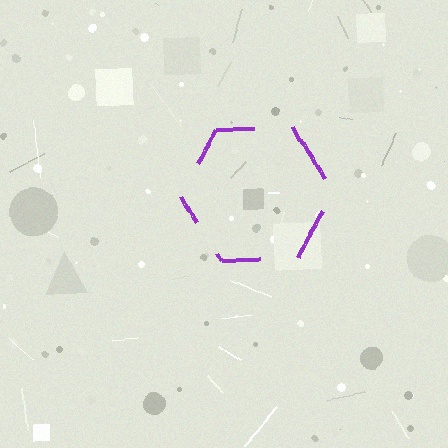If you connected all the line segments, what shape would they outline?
They would outline a hexagon.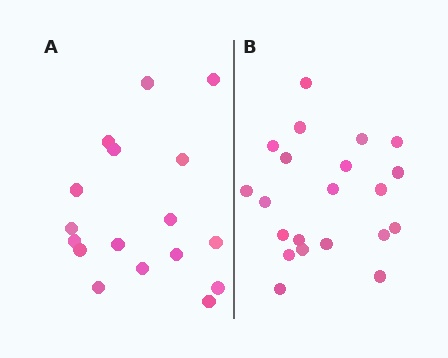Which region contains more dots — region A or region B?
Region B (the right region) has more dots.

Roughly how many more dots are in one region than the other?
Region B has about 4 more dots than region A.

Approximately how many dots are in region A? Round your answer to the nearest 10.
About 20 dots. (The exact count is 17, which rounds to 20.)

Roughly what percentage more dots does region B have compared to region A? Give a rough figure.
About 25% more.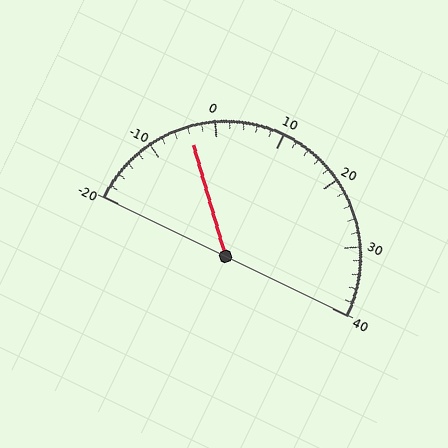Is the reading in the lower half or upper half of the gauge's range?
The reading is in the lower half of the range (-20 to 40).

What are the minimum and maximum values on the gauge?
The gauge ranges from -20 to 40.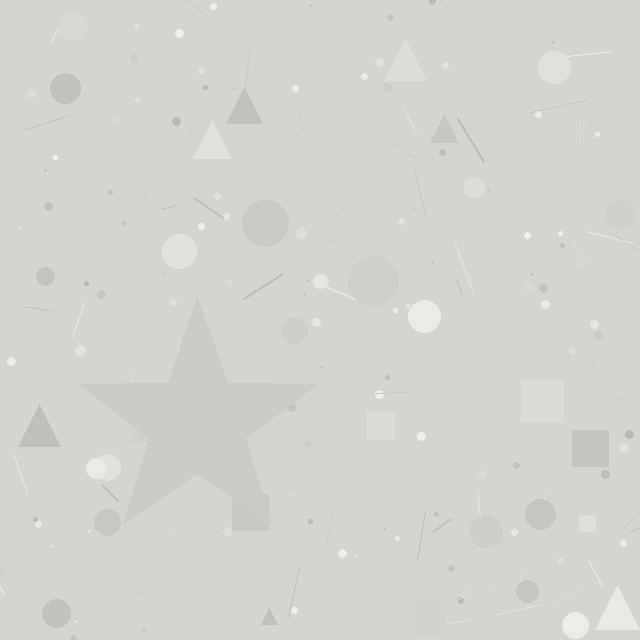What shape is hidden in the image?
A star is hidden in the image.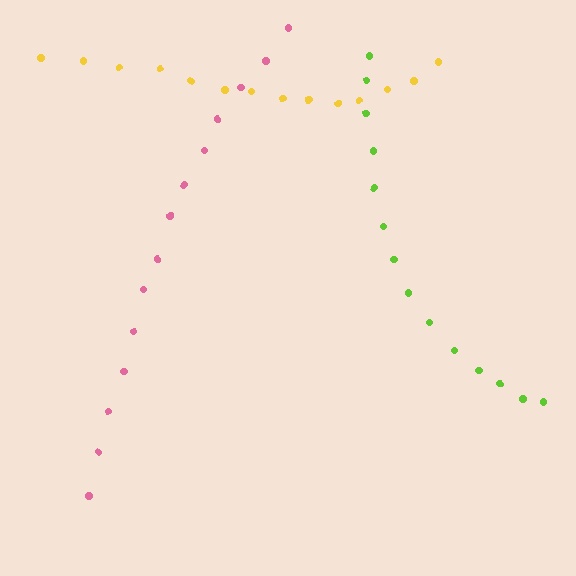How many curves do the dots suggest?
There are 3 distinct paths.